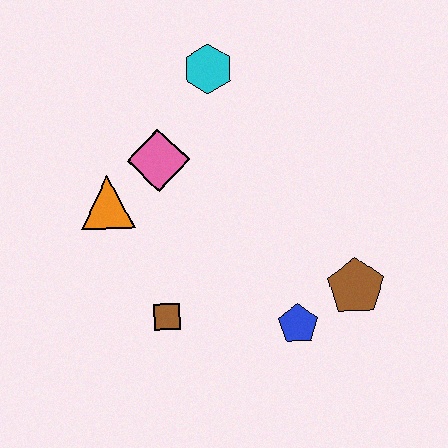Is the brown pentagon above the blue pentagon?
Yes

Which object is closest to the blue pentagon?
The brown pentagon is closest to the blue pentagon.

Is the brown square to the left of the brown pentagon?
Yes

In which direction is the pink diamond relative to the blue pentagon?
The pink diamond is above the blue pentagon.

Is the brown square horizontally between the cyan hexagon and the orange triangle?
Yes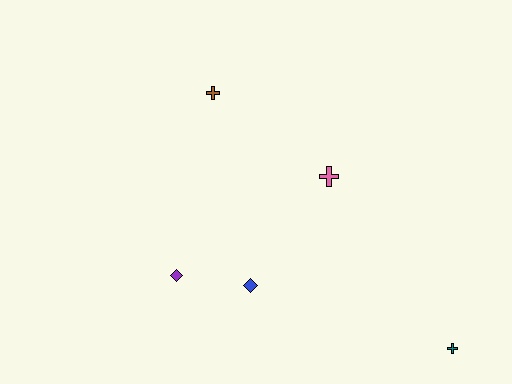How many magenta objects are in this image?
There are no magenta objects.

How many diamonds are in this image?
There are 2 diamonds.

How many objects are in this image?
There are 5 objects.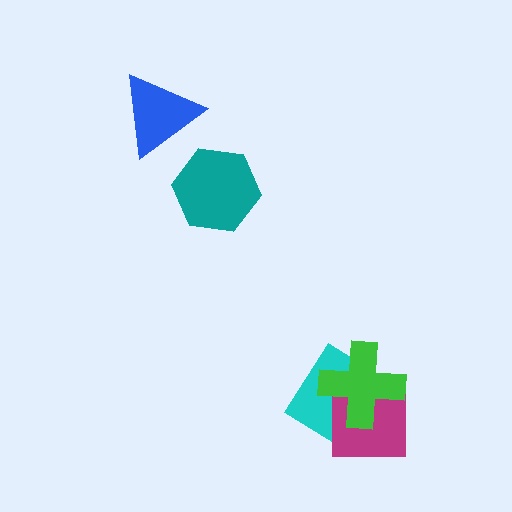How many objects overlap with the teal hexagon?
0 objects overlap with the teal hexagon.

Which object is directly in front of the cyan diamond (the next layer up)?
The magenta square is directly in front of the cyan diamond.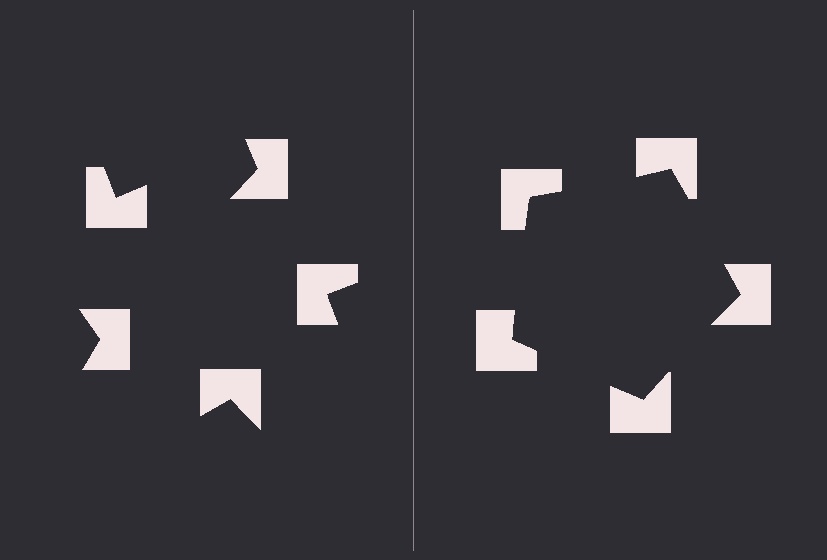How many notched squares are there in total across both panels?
10 — 5 on each side.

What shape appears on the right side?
An illusory pentagon.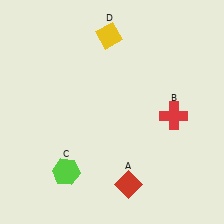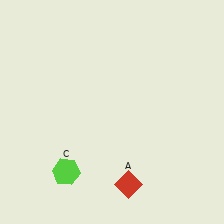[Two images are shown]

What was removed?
The red cross (B), the yellow diamond (D) were removed in Image 2.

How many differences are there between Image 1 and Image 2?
There are 2 differences between the two images.